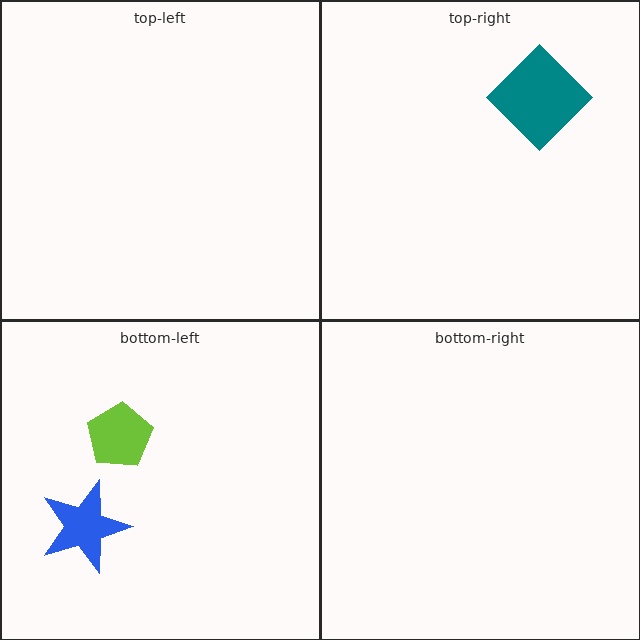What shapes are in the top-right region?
The teal diamond.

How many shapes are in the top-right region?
1.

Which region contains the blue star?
The bottom-left region.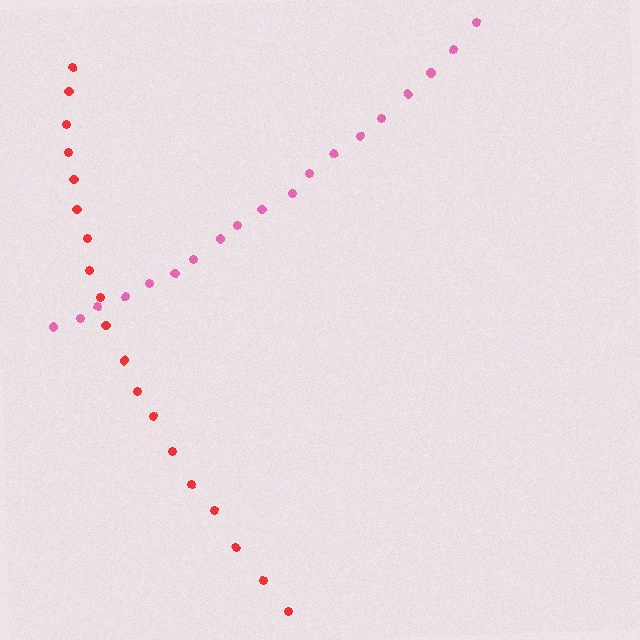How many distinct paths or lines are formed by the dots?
There are 2 distinct paths.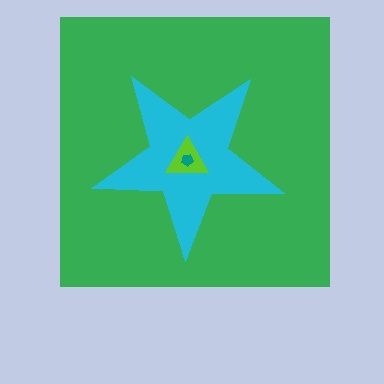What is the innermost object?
The teal pentagon.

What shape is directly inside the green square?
The cyan star.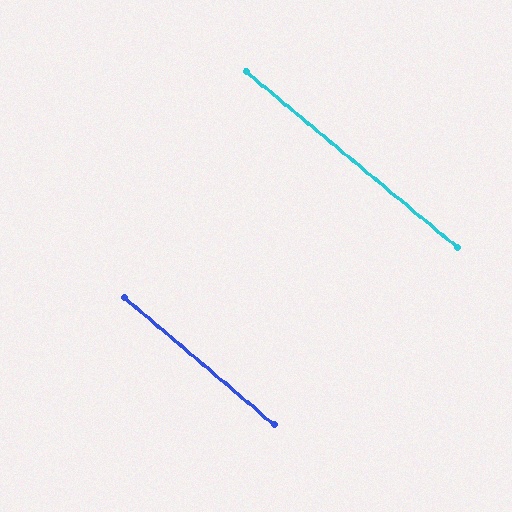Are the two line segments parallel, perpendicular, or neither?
Parallel — their directions differ by only 0.9°.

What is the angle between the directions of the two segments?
Approximately 1 degree.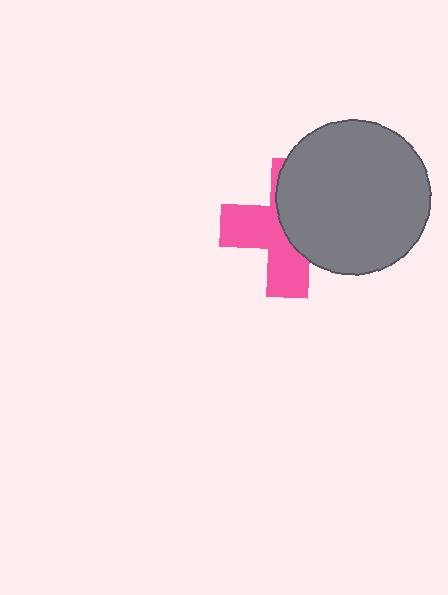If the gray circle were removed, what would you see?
You would see the complete pink cross.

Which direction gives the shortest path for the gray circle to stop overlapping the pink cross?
Moving right gives the shortest separation.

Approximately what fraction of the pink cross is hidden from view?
Roughly 50% of the pink cross is hidden behind the gray circle.